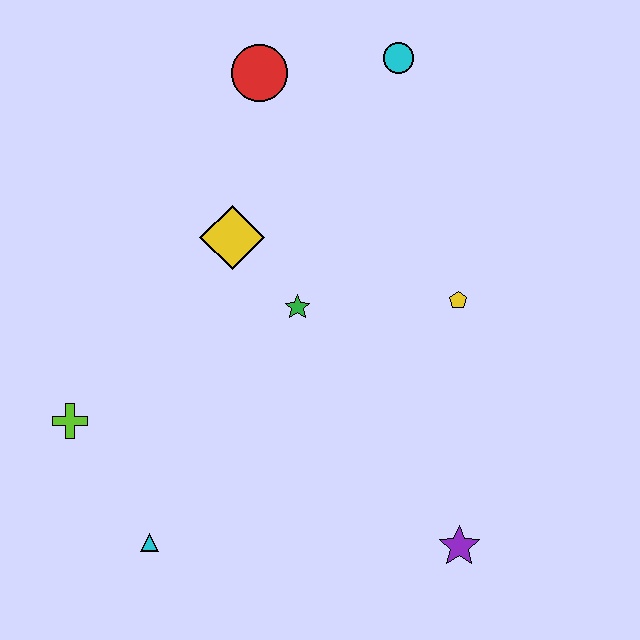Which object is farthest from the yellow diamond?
The purple star is farthest from the yellow diamond.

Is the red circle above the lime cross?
Yes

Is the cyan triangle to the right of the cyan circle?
No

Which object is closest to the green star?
The yellow diamond is closest to the green star.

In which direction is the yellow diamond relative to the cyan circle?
The yellow diamond is below the cyan circle.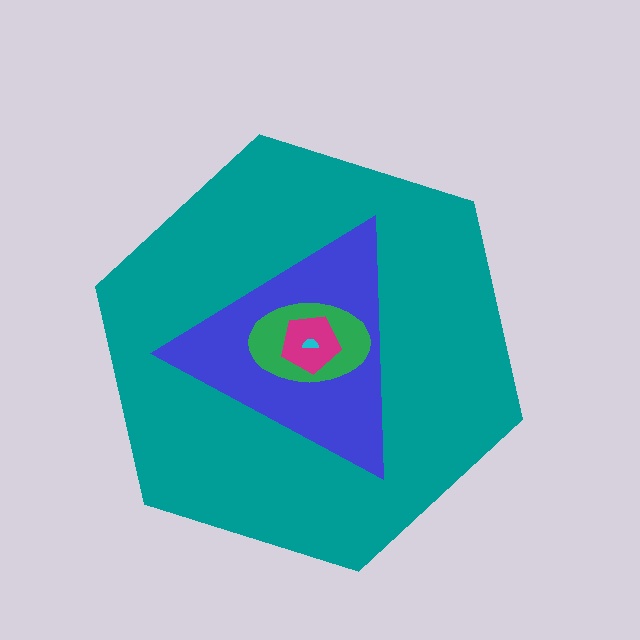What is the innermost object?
The cyan semicircle.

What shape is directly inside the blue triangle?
The green ellipse.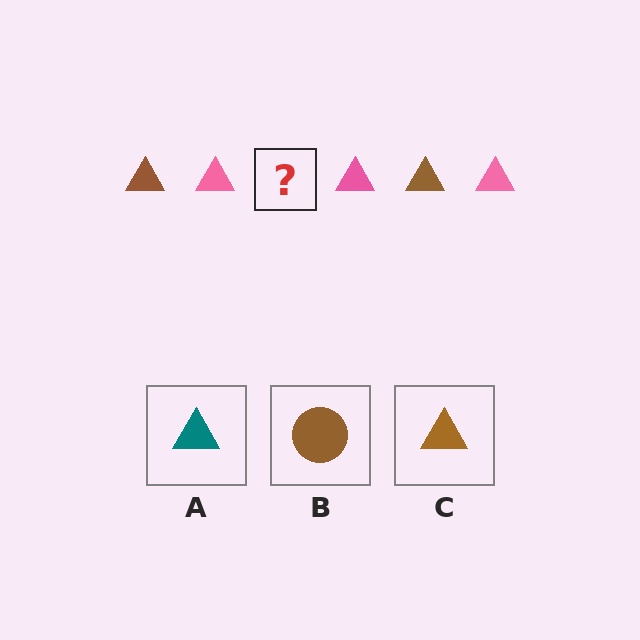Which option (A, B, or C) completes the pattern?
C.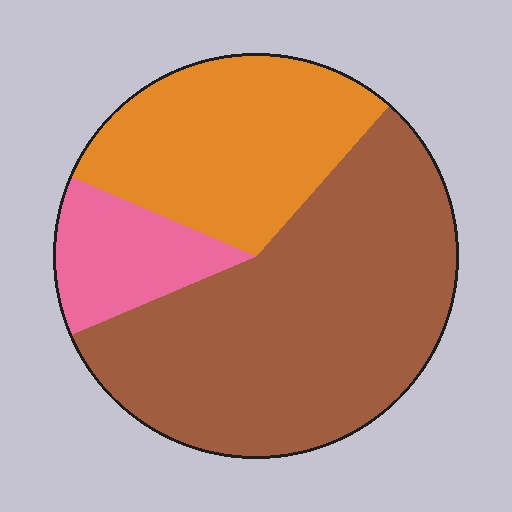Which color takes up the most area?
Brown, at roughly 55%.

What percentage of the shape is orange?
Orange takes up about one third (1/3) of the shape.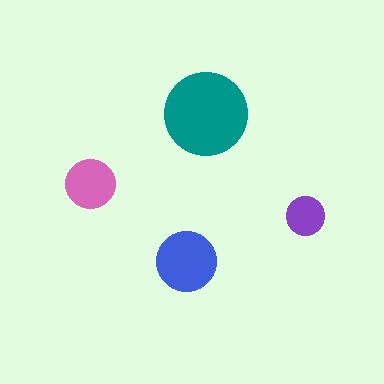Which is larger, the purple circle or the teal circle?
The teal one.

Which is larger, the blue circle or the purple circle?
The blue one.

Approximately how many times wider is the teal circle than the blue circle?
About 1.5 times wider.